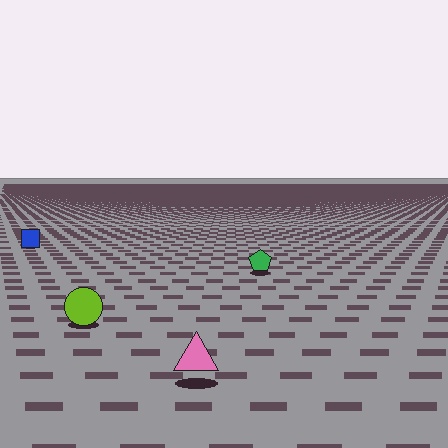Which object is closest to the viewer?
The pink triangle is closest. The texture marks near it are larger and more spread out.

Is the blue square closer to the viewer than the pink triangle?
No. The pink triangle is closer — you can tell from the texture gradient: the ground texture is coarser near it.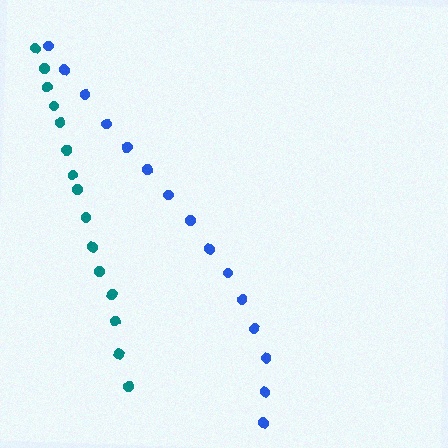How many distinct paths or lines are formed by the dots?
There are 2 distinct paths.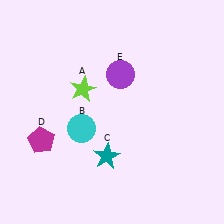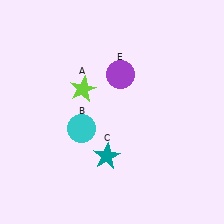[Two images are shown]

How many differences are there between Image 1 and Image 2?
There is 1 difference between the two images.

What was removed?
The magenta pentagon (D) was removed in Image 2.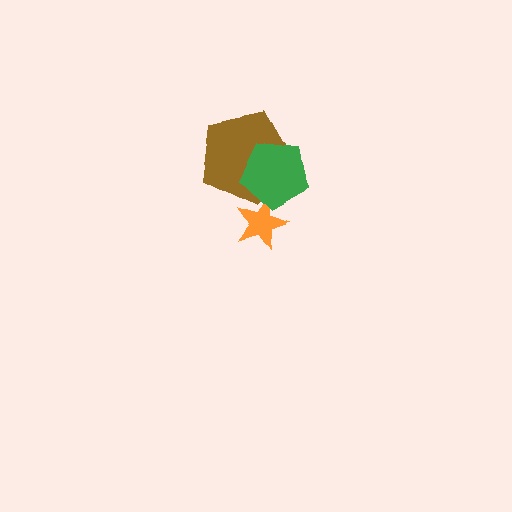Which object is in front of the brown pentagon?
The green pentagon is in front of the brown pentagon.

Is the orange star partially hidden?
Yes, it is partially covered by another shape.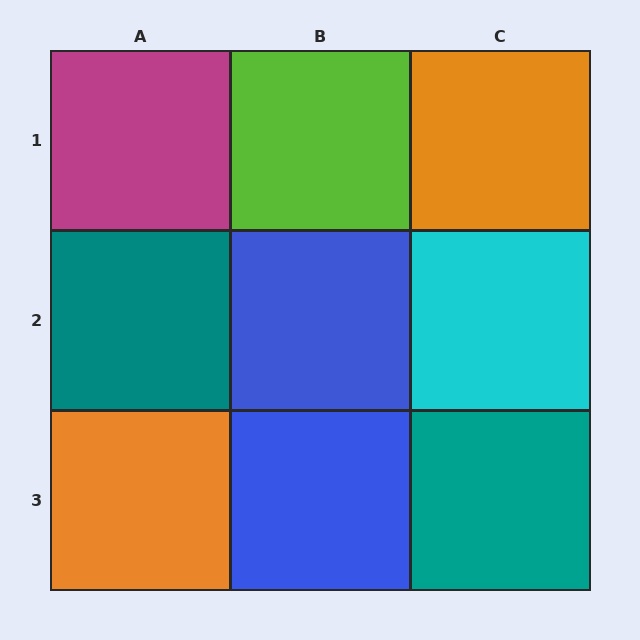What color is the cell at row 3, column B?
Blue.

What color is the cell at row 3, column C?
Teal.